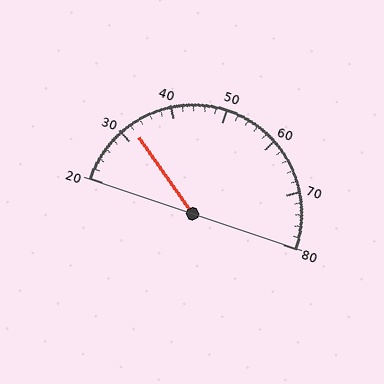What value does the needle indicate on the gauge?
The needle indicates approximately 32.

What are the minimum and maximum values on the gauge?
The gauge ranges from 20 to 80.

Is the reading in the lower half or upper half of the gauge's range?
The reading is in the lower half of the range (20 to 80).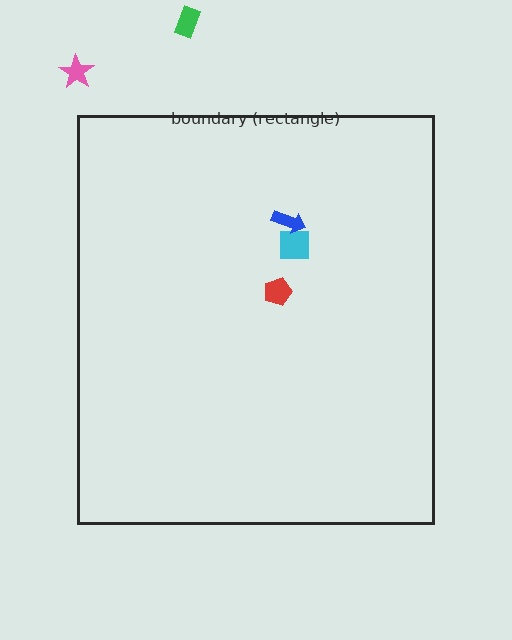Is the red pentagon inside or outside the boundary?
Inside.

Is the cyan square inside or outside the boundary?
Inside.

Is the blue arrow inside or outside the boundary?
Inside.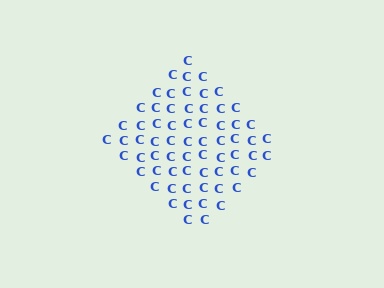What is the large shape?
The large shape is a diamond.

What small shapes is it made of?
It is made of small letter C's.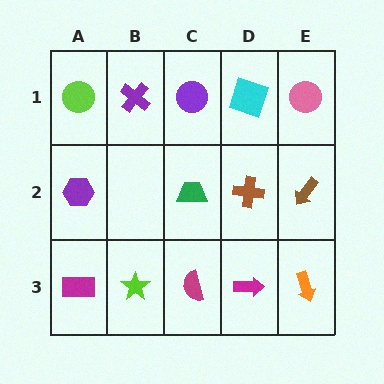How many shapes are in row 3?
5 shapes.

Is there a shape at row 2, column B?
No, that cell is empty.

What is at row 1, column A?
A lime circle.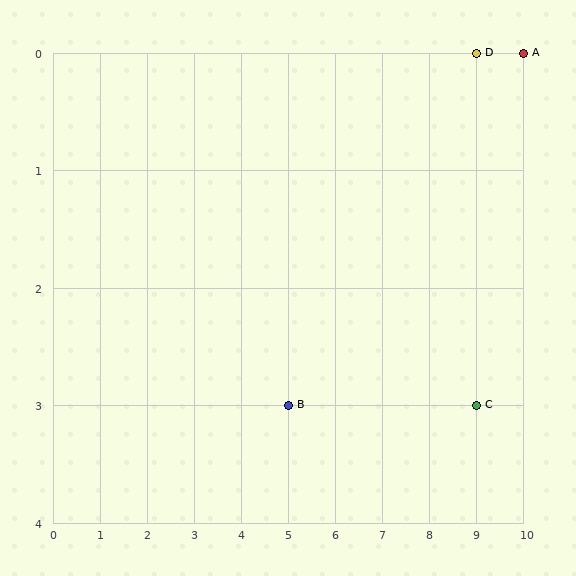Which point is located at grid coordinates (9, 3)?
Point C is at (9, 3).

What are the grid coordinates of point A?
Point A is at grid coordinates (10, 0).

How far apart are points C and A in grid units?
Points C and A are 1 column and 3 rows apart (about 3.2 grid units diagonally).